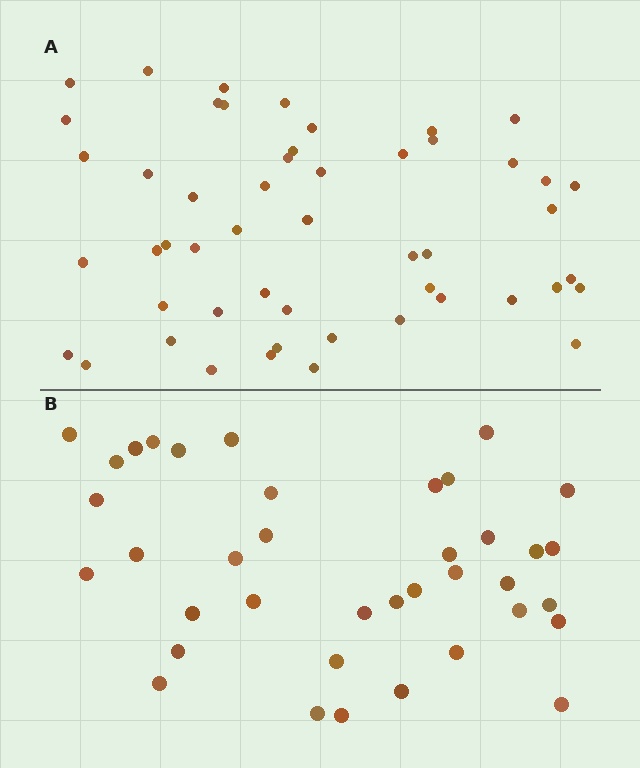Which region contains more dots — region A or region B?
Region A (the top region) has more dots.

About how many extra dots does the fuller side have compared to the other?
Region A has approximately 15 more dots than region B.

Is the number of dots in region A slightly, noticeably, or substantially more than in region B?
Region A has noticeably more, but not dramatically so. The ratio is roughly 1.3 to 1.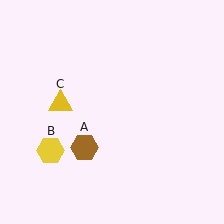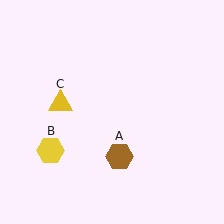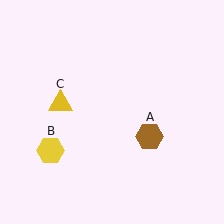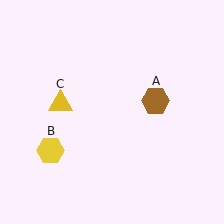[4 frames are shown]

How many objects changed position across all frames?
1 object changed position: brown hexagon (object A).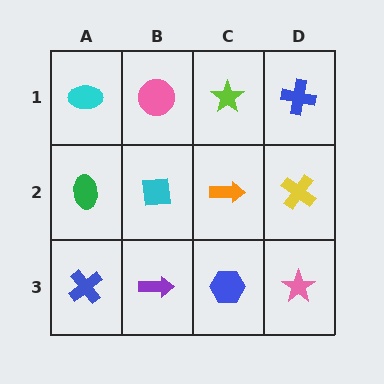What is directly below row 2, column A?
A blue cross.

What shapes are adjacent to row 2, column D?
A blue cross (row 1, column D), a pink star (row 3, column D), an orange arrow (row 2, column C).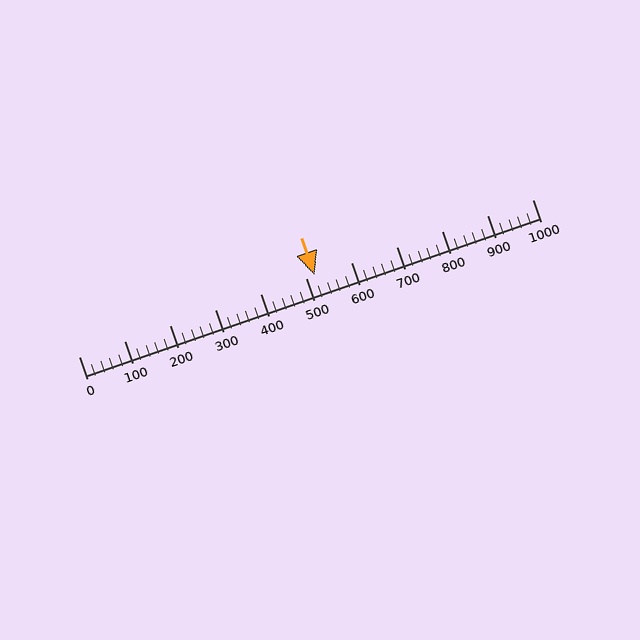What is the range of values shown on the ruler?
The ruler shows values from 0 to 1000.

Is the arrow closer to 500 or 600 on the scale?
The arrow is closer to 500.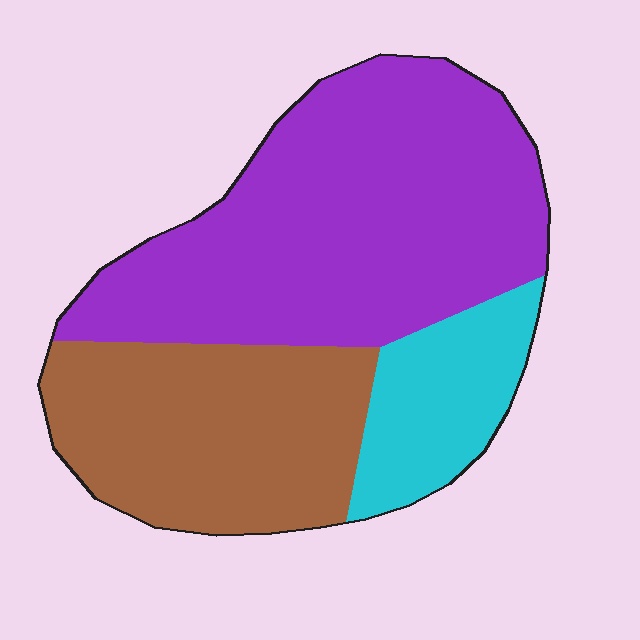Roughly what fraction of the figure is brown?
Brown covers about 30% of the figure.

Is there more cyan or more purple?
Purple.